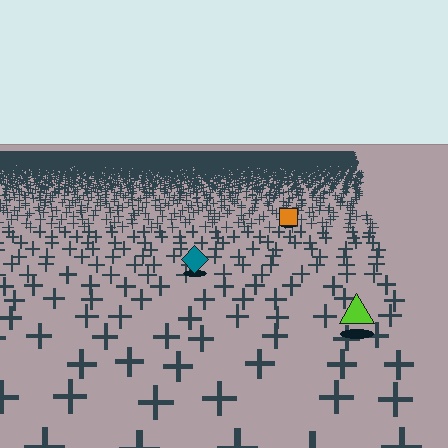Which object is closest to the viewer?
The lime triangle is closest. The texture marks near it are larger and more spread out.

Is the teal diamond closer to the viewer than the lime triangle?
No. The lime triangle is closer — you can tell from the texture gradient: the ground texture is coarser near it.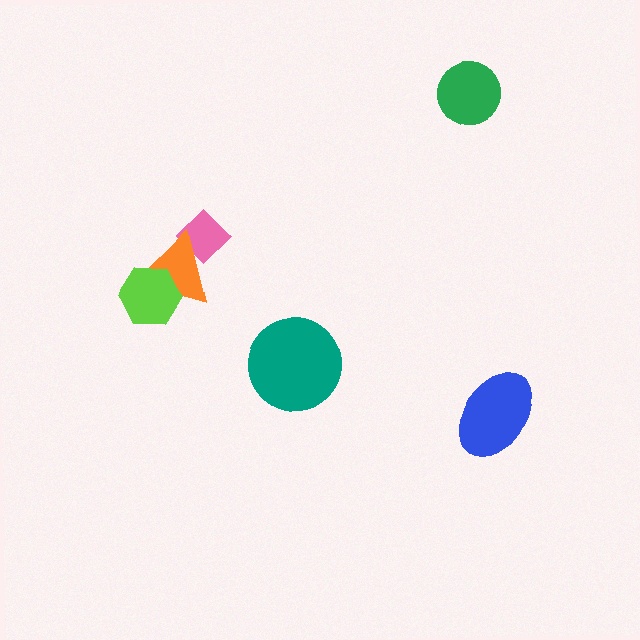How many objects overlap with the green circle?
0 objects overlap with the green circle.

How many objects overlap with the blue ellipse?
0 objects overlap with the blue ellipse.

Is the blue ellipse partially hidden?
No, no other shape covers it.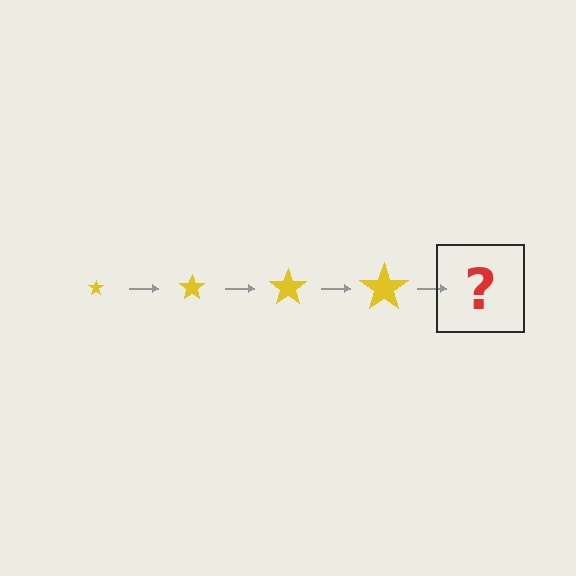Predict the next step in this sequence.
The next step is a yellow star, larger than the previous one.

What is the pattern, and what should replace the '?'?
The pattern is that the star gets progressively larger each step. The '?' should be a yellow star, larger than the previous one.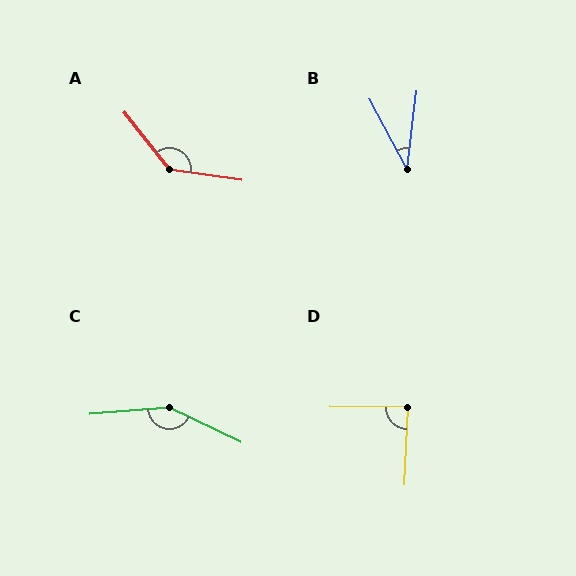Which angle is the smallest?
B, at approximately 35 degrees.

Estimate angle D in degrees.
Approximately 88 degrees.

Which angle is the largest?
C, at approximately 150 degrees.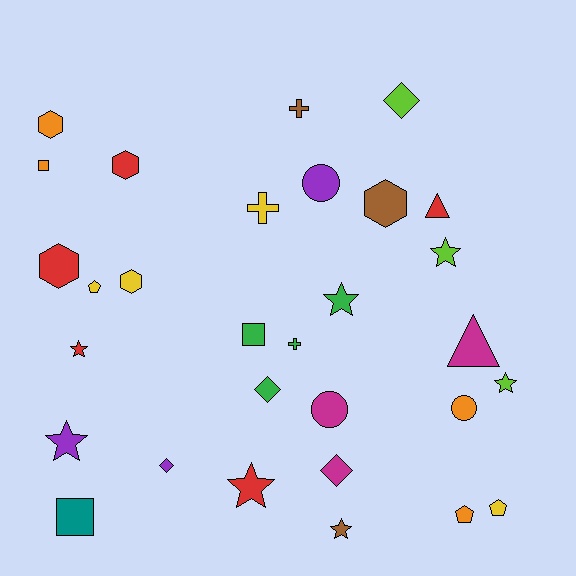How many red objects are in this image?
There are 5 red objects.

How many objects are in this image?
There are 30 objects.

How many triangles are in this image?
There are 2 triangles.